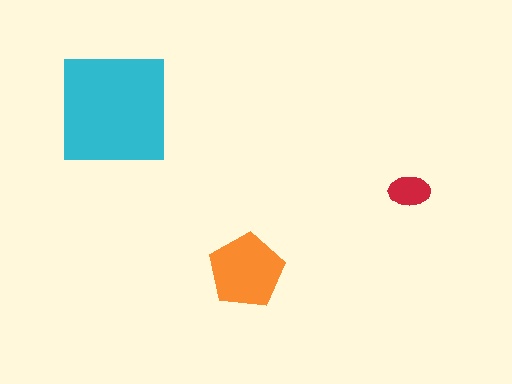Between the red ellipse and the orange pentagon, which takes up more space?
The orange pentagon.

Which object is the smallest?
The red ellipse.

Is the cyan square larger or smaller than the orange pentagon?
Larger.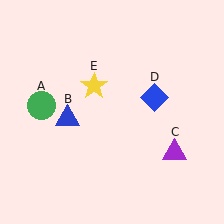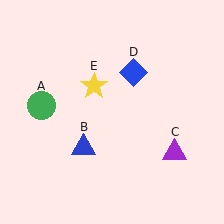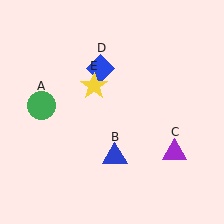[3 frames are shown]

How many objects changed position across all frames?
2 objects changed position: blue triangle (object B), blue diamond (object D).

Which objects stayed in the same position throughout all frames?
Green circle (object A) and purple triangle (object C) and yellow star (object E) remained stationary.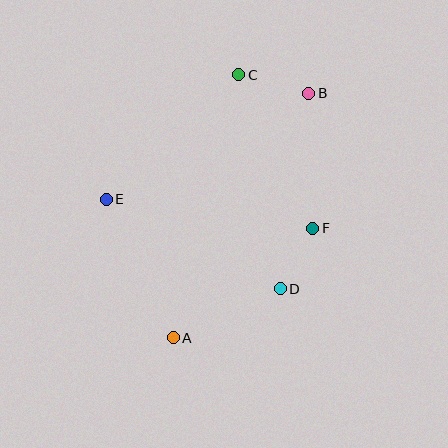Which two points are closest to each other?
Points D and F are closest to each other.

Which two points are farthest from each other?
Points A and B are farthest from each other.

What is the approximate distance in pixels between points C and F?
The distance between C and F is approximately 170 pixels.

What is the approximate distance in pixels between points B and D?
The distance between B and D is approximately 198 pixels.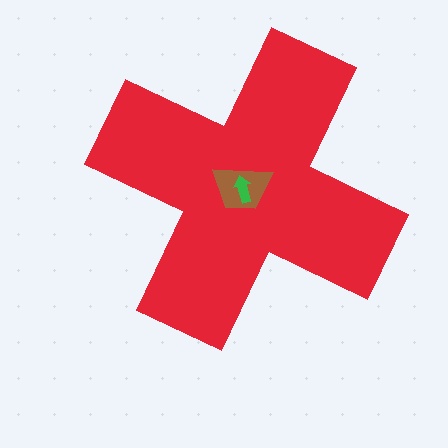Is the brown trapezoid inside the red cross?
Yes.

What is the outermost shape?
The red cross.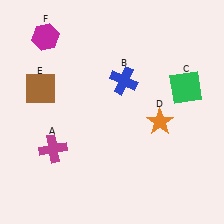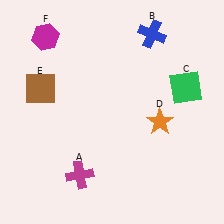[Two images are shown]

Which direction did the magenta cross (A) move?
The magenta cross (A) moved right.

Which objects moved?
The objects that moved are: the magenta cross (A), the blue cross (B).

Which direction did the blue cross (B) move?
The blue cross (B) moved up.